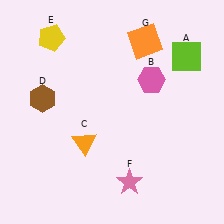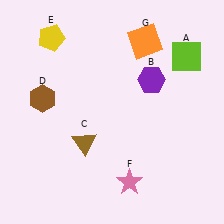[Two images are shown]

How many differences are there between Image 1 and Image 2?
There are 2 differences between the two images.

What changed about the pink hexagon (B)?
In Image 1, B is pink. In Image 2, it changed to purple.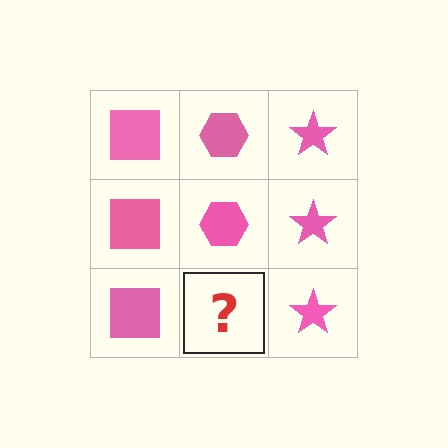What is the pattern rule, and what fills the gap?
The rule is that each column has a consistent shape. The gap should be filled with a pink hexagon.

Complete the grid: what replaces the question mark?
The question mark should be replaced with a pink hexagon.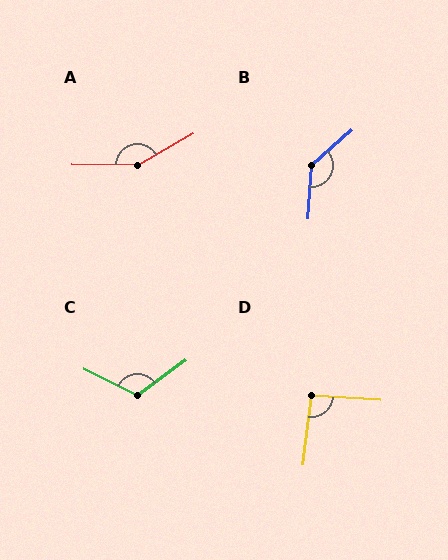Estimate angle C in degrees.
Approximately 118 degrees.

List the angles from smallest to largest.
D (93°), C (118°), B (134°), A (149°).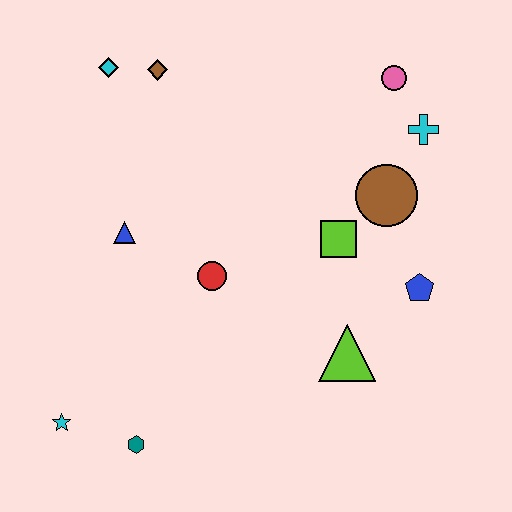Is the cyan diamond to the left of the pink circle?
Yes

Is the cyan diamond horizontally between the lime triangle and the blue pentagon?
No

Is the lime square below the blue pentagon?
No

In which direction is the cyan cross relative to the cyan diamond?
The cyan cross is to the right of the cyan diamond.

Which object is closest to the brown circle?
The lime square is closest to the brown circle.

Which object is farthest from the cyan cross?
The cyan star is farthest from the cyan cross.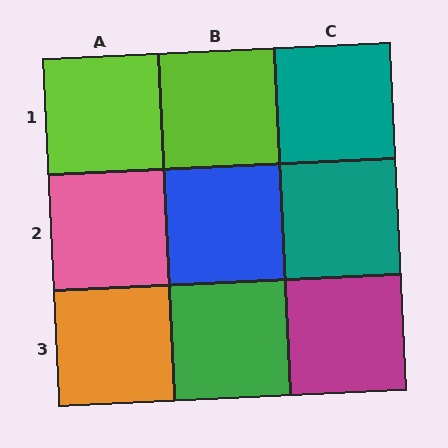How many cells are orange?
1 cell is orange.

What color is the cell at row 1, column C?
Teal.